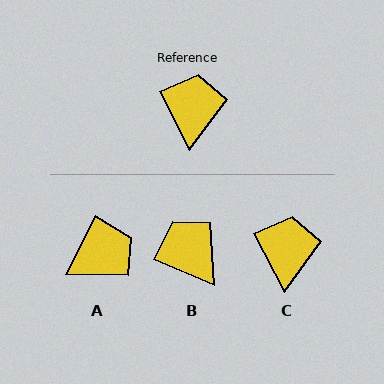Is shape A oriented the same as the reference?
No, it is off by about 54 degrees.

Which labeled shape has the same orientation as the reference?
C.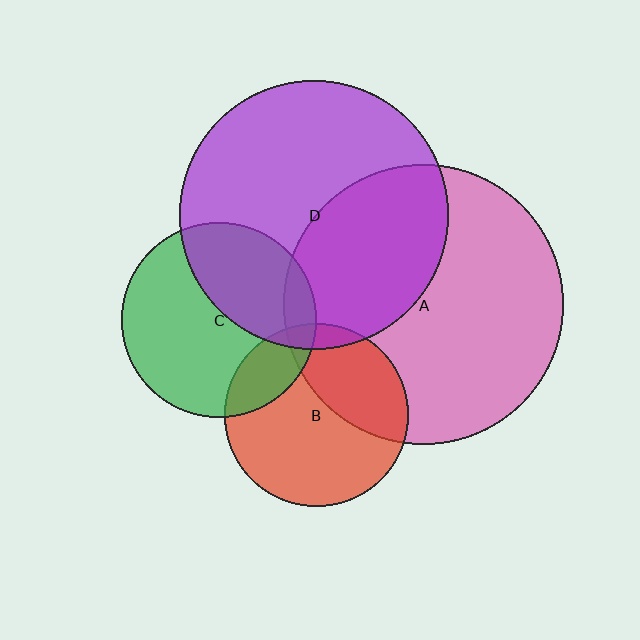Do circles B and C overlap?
Yes.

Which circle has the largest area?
Circle A (pink).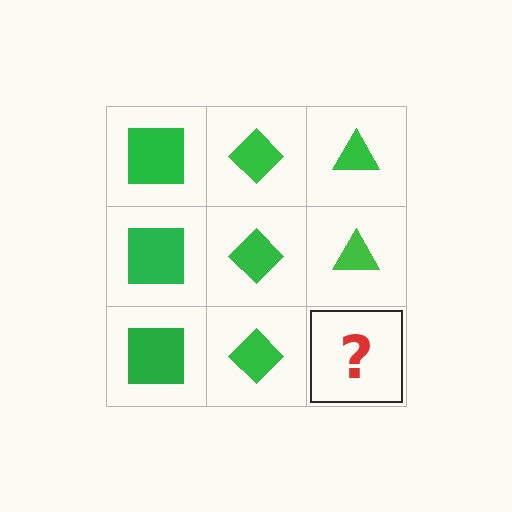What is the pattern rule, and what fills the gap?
The rule is that each column has a consistent shape. The gap should be filled with a green triangle.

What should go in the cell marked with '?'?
The missing cell should contain a green triangle.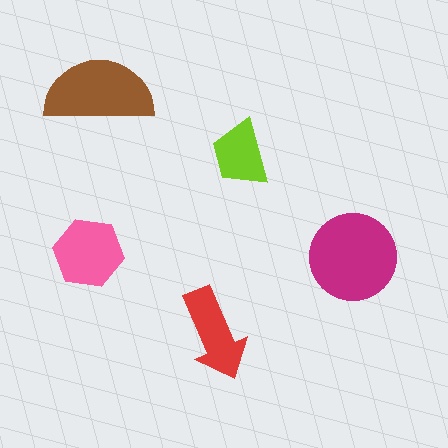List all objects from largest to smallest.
The magenta circle, the brown semicircle, the pink hexagon, the red arrow, the lime trapezoid.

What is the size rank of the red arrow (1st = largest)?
4th.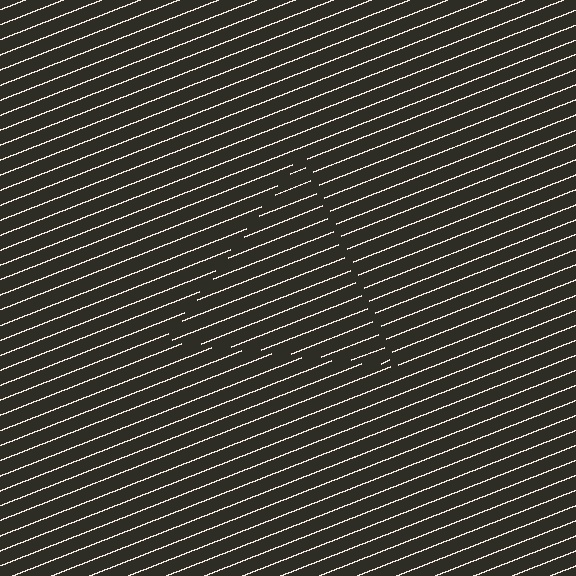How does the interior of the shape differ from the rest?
The interior of the shape contains the same grating, shifted by half a period — the contour is defined by the phase discontinuity where line-ends from the inner and outer gratings abut.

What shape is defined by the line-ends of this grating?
An illusory triangle. The interior of the shape contains the same grating, shifted by half a period — the contour is defined by the phase discontinuity where line-ends from the inner and outer gratings abut.